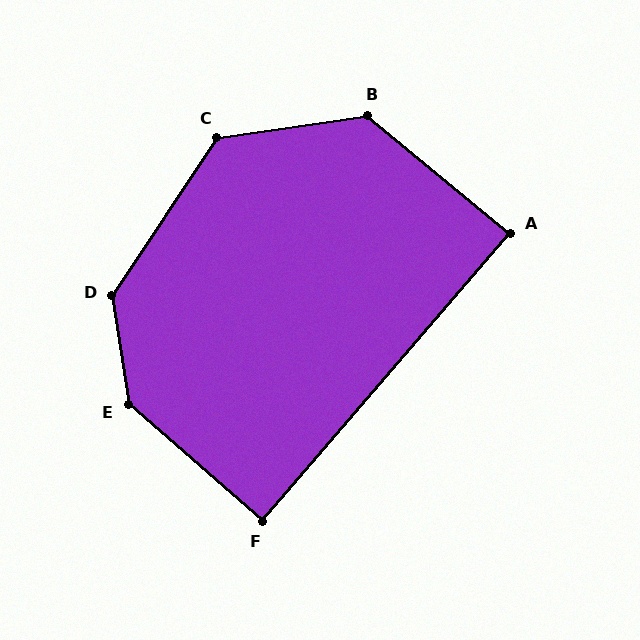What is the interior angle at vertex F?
Approximately 90 degrees (approximately right).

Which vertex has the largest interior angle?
E, at approximately 140 degrees.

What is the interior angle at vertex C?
Approximately 132 degrees (obtuse).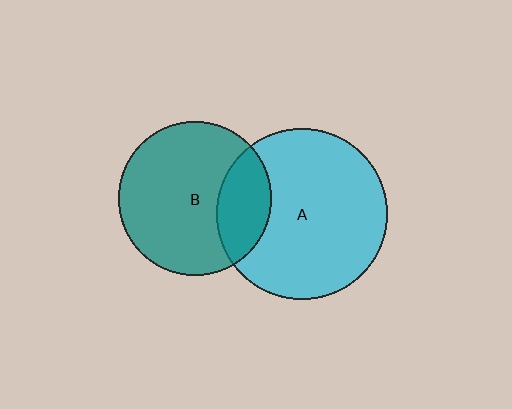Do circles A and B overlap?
Yes.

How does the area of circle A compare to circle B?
Approximately 1.3 times.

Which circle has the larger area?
Circle A (cyan).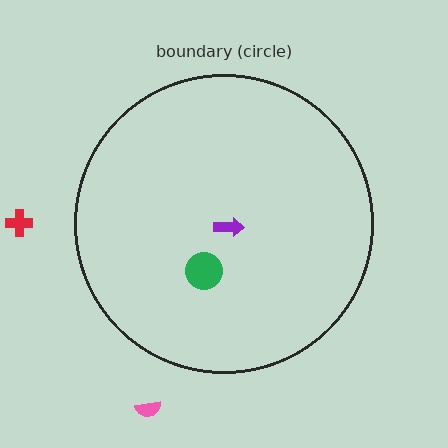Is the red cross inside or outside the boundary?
Outside.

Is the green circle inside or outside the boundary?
Inside.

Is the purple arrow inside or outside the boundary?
Inside.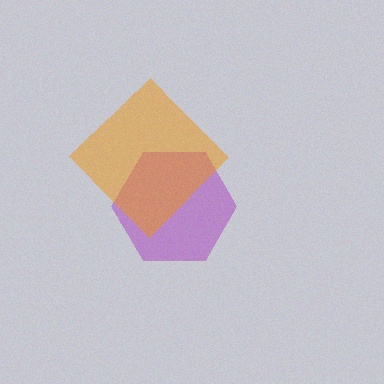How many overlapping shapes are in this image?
There are 2 overlapping shapes in the image.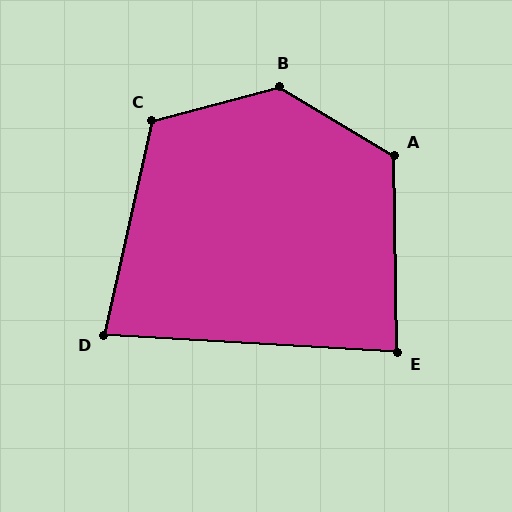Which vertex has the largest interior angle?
B, at approximately 134 degrees.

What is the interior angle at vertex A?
Approximately 122 degrees (obtuse).